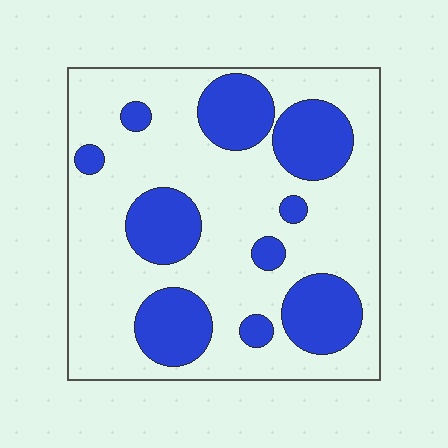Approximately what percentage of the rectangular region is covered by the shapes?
Approximately 30%.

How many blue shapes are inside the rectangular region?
10.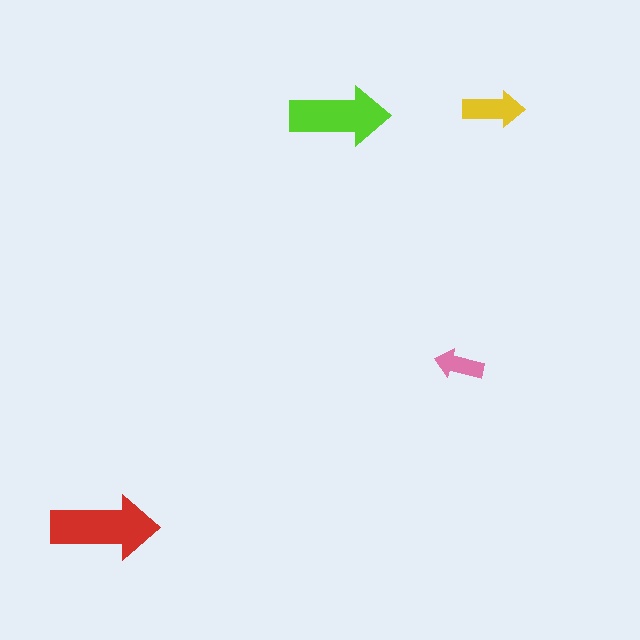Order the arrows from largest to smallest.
the red one, the lime one, the yellow one, the pink one.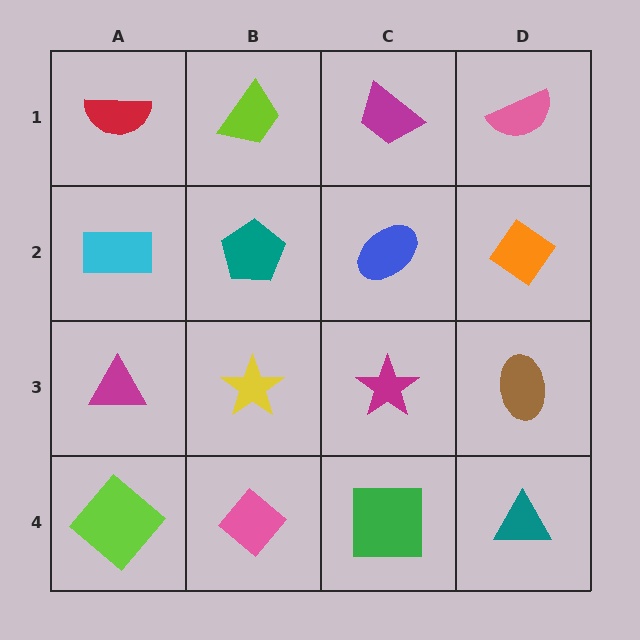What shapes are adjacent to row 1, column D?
An orange diamond (row 2, column D), a magenta trapezoid (row 1, column C).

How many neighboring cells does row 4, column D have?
2.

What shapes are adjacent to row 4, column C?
A magenta star (row 3, column C), a pink diamond (row 4, column B), a teal triangle (row 4, column D).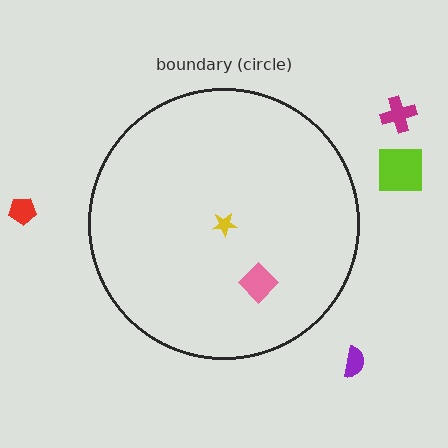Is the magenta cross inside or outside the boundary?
Outside.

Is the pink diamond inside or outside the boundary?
Inside.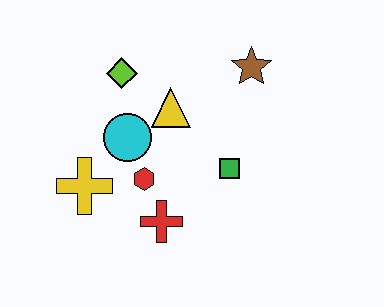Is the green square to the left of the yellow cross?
No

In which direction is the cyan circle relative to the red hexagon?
The cyan circle is above the red hexagon.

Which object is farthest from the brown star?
The yellow cross is farthest from the brown star.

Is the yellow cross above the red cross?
Yes